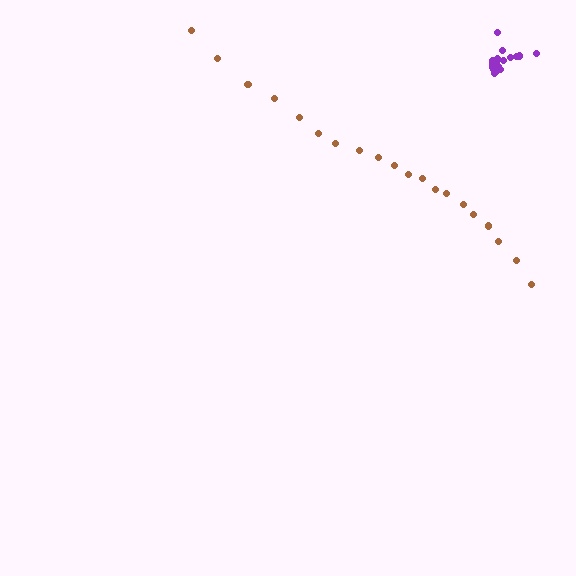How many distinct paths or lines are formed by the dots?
There are 2 distinct paths.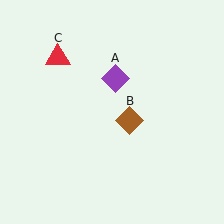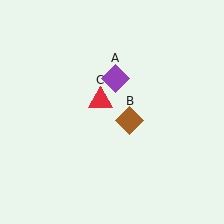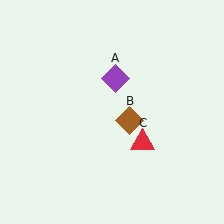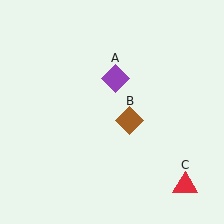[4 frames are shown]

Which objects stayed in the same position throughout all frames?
Purple diamond (object A) and brown diamond (object B) remained stationary.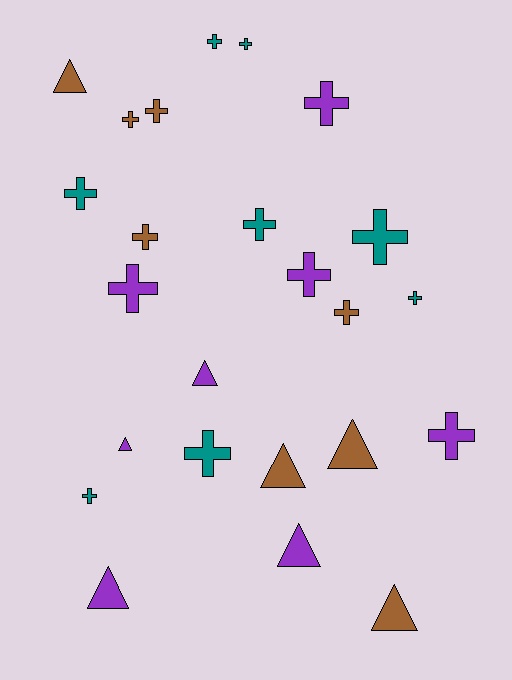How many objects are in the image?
There are 24 objects.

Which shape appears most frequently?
Cross, with 16 objects.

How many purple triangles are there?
There are 4 purple triangles.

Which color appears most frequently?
Brown, with 8 objects.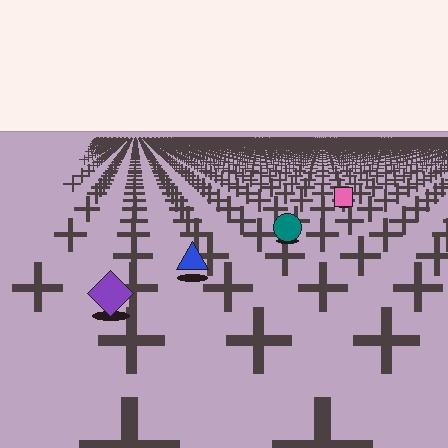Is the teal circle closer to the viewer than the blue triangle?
No. The blue triangle is closer — you can tell from the texture gradient: the ground texture is coarser near it.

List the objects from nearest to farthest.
From nearest to farthest: the purple diamond, the blue triangle, the teal circle, the pink square.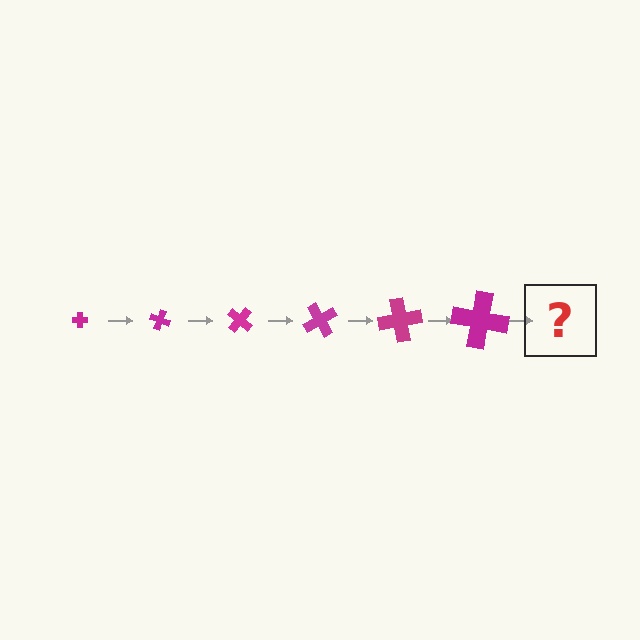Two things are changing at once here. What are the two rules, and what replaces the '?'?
The two rules are that the cross grows larger each step and it rotates 20 degrees each step. The '?' should be a cross, larger than the previous one and rotated 120 degrees from the start.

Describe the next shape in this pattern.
It should be a cross, larger than the previous one and rotated 120 degrees from the start.